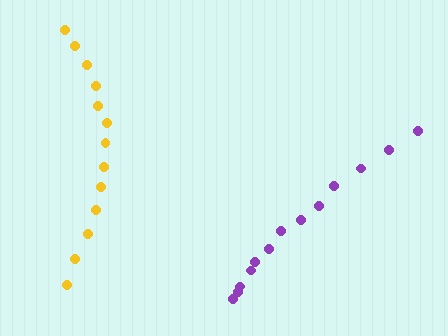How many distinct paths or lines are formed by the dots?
There are 2 distinct paths.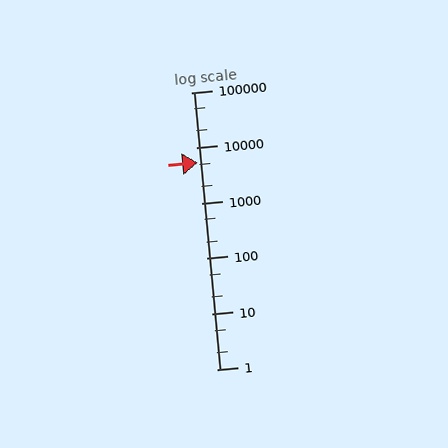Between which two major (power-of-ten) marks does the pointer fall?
The pointer is between 1000 and 10000.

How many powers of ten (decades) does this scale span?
The scale spans 5 decades, from 1 to 100000.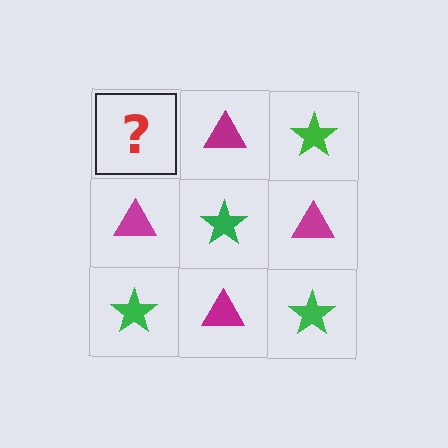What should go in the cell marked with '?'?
The missing cell should contain a green star.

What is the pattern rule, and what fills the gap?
The rule is that it alternates green star and magenta triangle in a checkerboard pattern. The gap should be filled with a green star.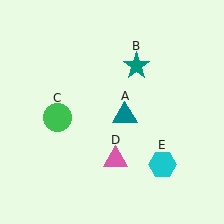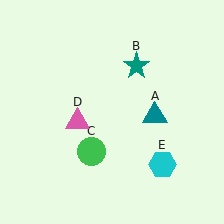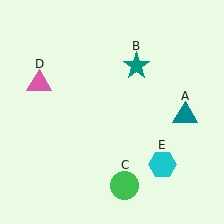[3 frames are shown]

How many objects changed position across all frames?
3 objects changed position: teal triangle (object A), green circle (object C), pink triangle (object D).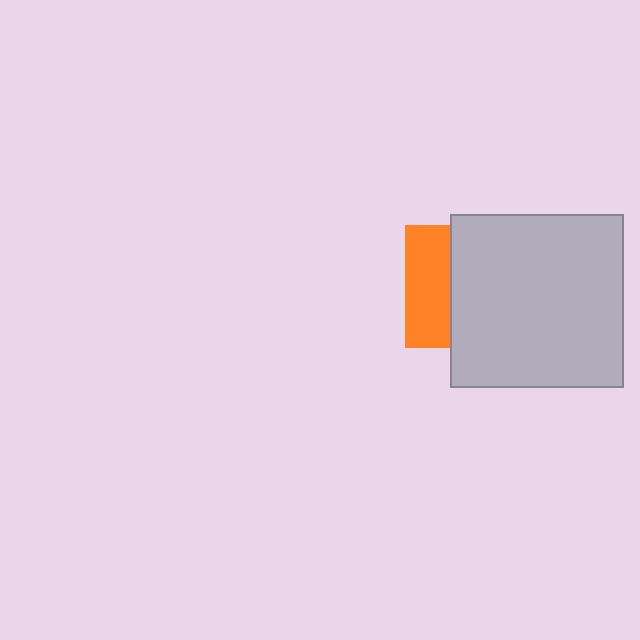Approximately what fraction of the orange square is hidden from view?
Roughly 64% of the orange square is hidden behind the light gray square.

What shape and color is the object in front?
The object in front is a light gray square.